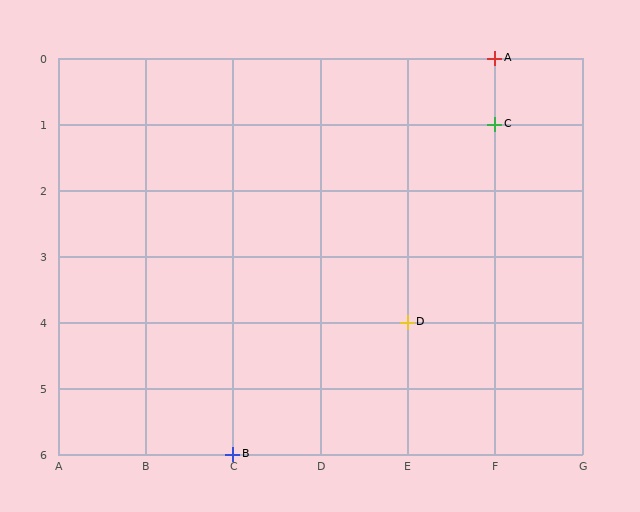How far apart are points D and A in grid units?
Points D and A are 1 column and 4 rows apart (about 4.1 grid units diagonally).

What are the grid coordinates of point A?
Point A is at grid coordinates (F, 0).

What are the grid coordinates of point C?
Point C is at grid coordinates (F, 1).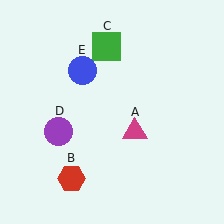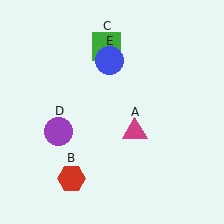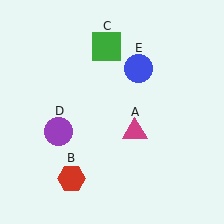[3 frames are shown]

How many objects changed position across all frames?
1 object changed position: blue circle (object E).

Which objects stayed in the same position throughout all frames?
Magenta triangle (object A) and red hexagon (object B) and green square (object C) and purple circle (object D) remained stationary.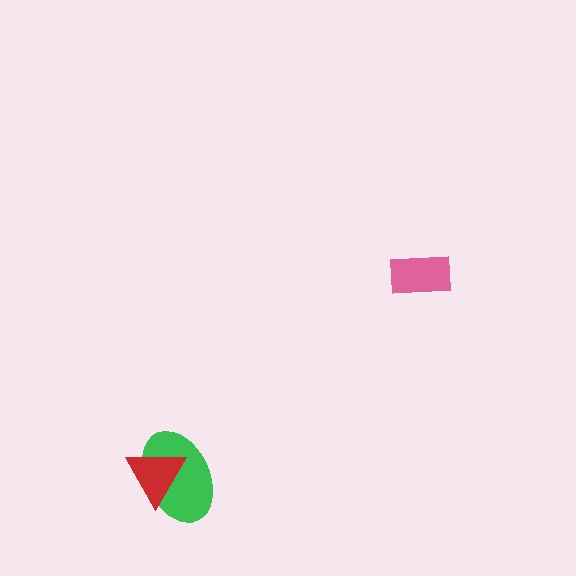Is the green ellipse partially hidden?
Yes, it is partially covered by another shape.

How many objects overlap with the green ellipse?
1 object overlaps with the green ellipse.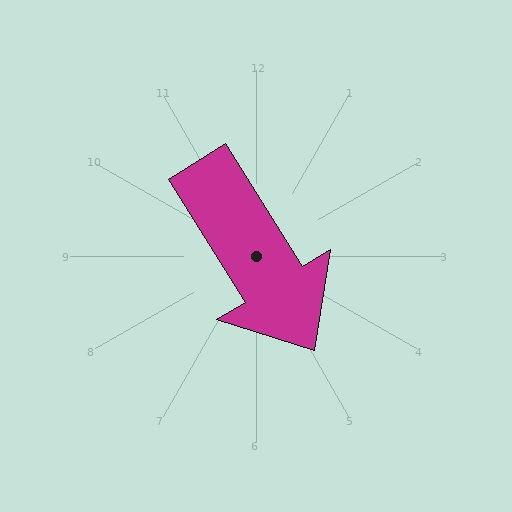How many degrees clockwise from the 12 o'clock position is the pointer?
Approximately 148 degrees.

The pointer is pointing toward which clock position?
Roughly 5 o'clock.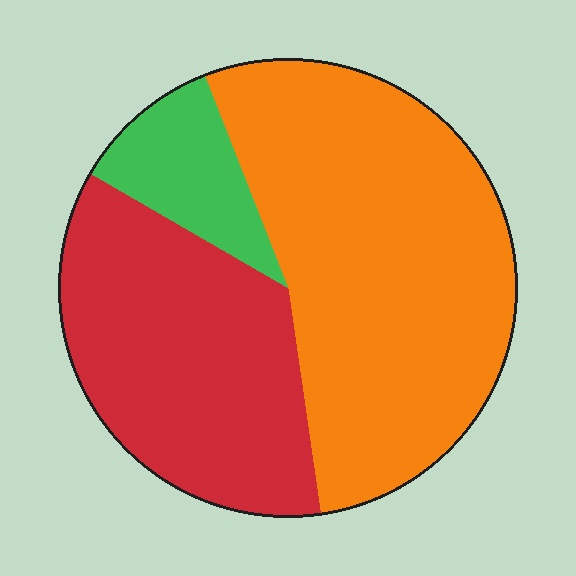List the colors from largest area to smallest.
From largest to smallest: orange, red, green.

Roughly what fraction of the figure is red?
Red takes up about three eighths (3/8) of the figure.